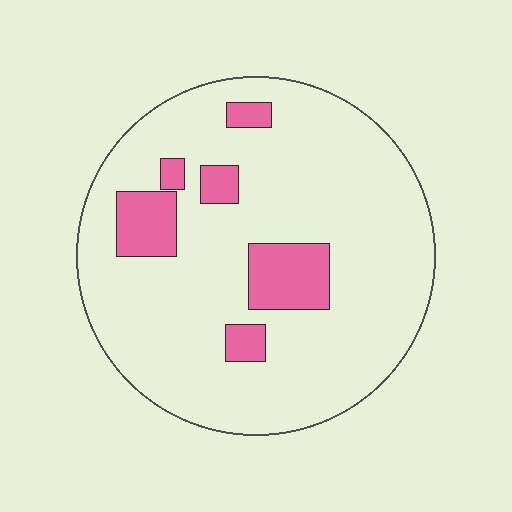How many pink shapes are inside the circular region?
6.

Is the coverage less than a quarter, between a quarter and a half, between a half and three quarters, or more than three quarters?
Less than a quarter.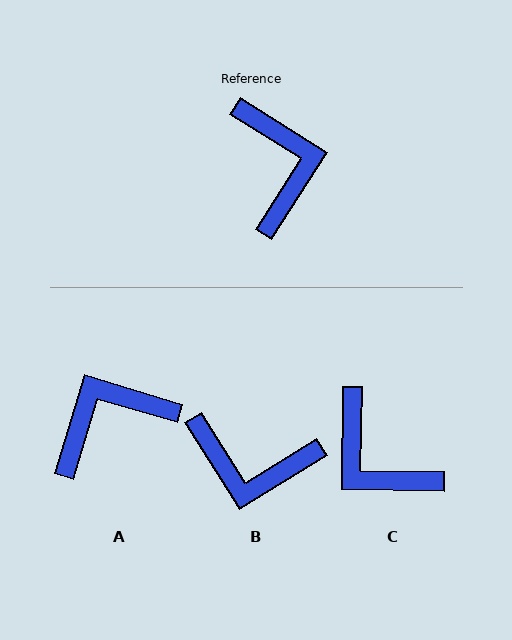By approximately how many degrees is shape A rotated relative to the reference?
Approximately 106 degrees counter-clockwise.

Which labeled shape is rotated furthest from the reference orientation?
C, about 148 degrees away.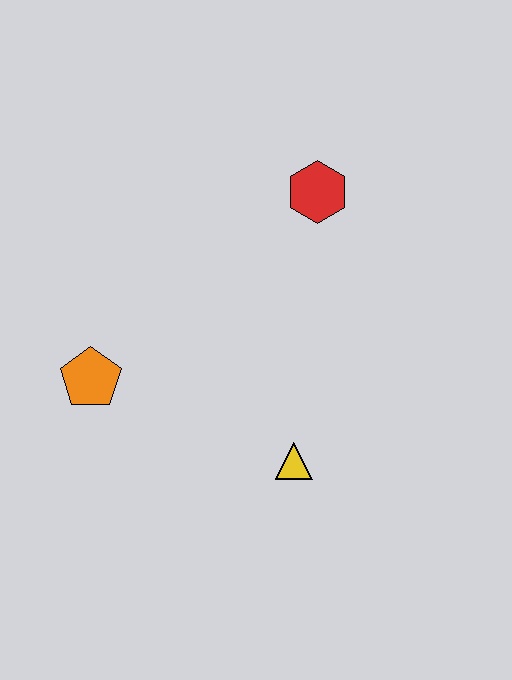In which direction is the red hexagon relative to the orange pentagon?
The red hexagon is to the right of the orange pentagon.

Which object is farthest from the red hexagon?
The orange pentagon is farthest from the red hexagon.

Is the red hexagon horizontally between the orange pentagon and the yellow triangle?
No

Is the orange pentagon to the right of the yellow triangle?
No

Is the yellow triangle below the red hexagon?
Yes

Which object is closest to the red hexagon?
The yellow triangle is closest to the red hexagon.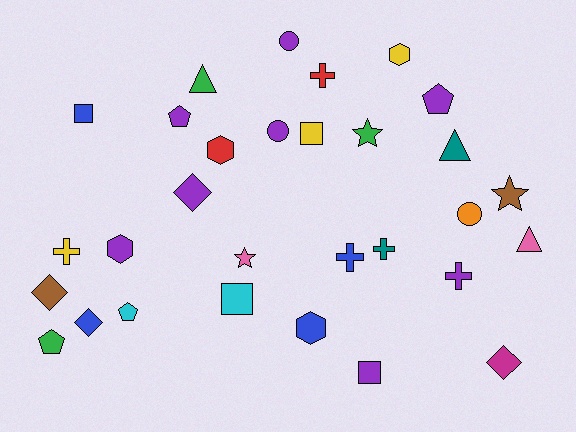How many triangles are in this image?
There are 3 triangles.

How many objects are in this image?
There are 30 objects.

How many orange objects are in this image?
There is 1 orange object.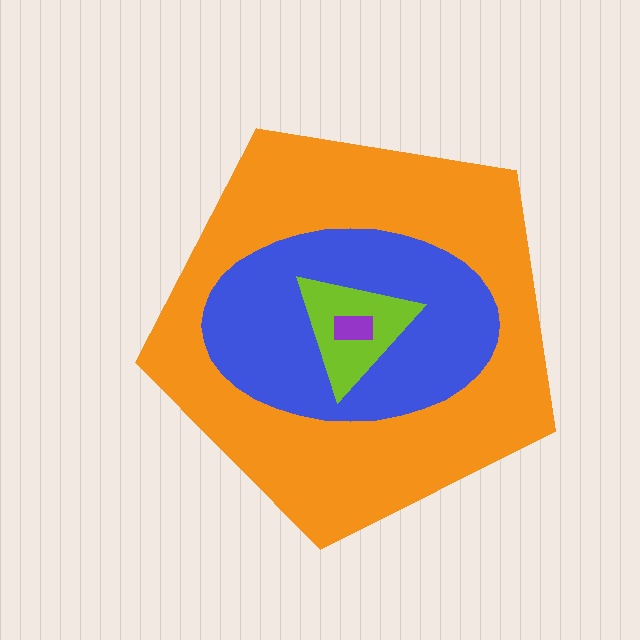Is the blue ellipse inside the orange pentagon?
Yes.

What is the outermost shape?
The orange pentagon.